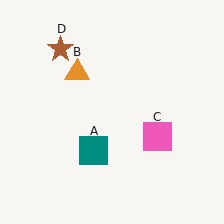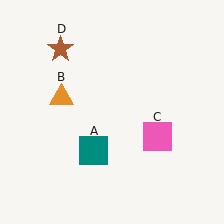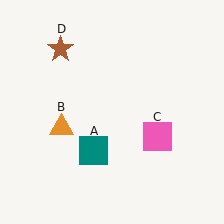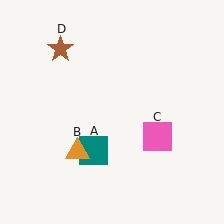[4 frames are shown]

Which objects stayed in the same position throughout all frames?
Teal square (object A) and pink square (object C) and brown star (object D) remained stationary.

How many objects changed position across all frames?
1 object changed position: orange triangle (object B).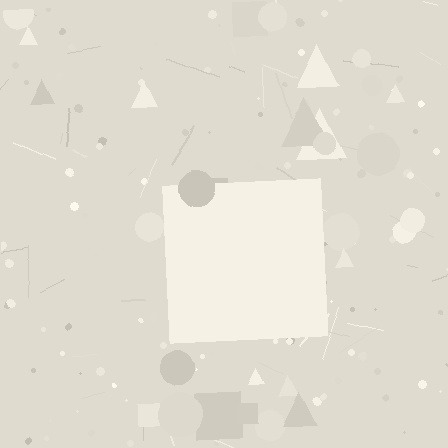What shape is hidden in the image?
A square is hidden in the image.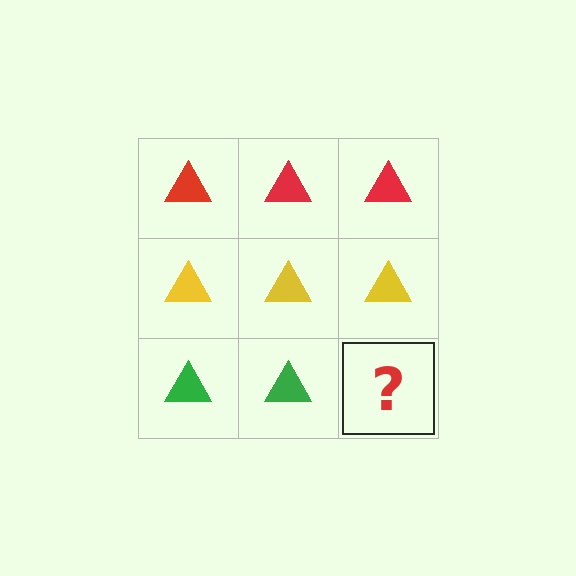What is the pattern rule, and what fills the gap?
The rule is that each row has a consistent color. The gap should be filled with a green triangle.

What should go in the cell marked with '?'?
The missing cell should contain a green triangle.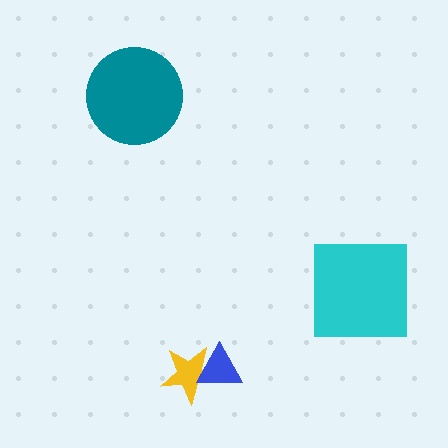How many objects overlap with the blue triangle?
1 object overlaps with the blue triangle.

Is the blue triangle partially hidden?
No, no other shape covers it.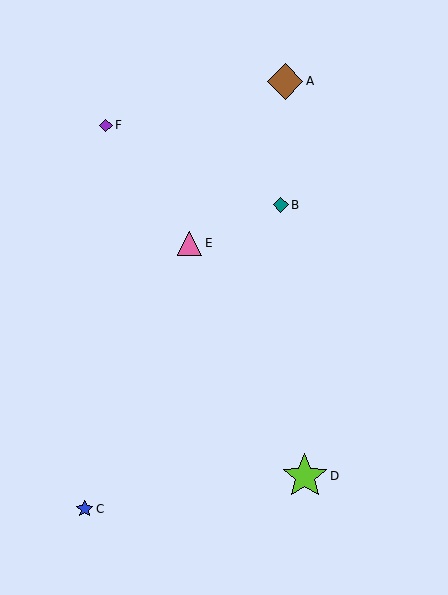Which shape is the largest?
The lime star (labeled D) is the largest.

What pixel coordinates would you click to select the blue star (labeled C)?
Click at (85, 509) to select the blue star C.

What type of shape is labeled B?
Shape B is a teal diamond.